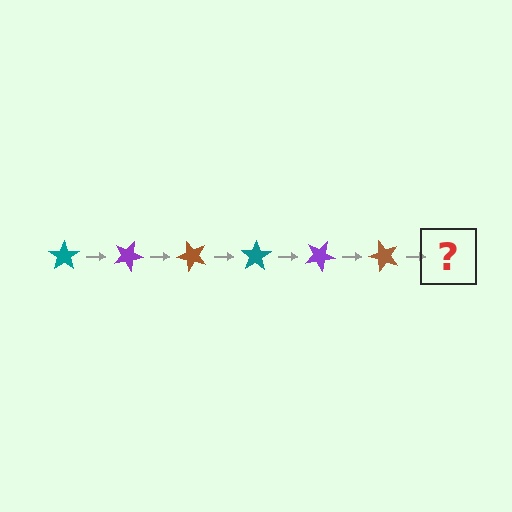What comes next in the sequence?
The next element should be a teal star, rotated 150 degrees from the start.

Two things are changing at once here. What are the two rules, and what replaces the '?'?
The two rules are that it rotates 25 degrees each step and the color cycles through teal, purple, and brown. The '?' should be a teal star, rotated 150 degrees from the start.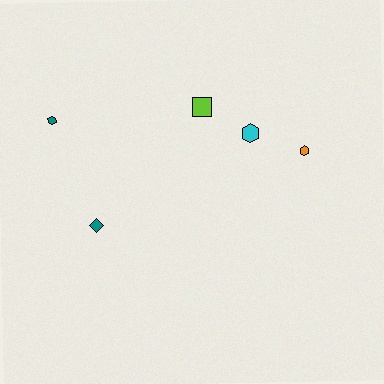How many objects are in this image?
There are 5 objects.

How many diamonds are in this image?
There is 1 diamond.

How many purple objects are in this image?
There are no purple objects.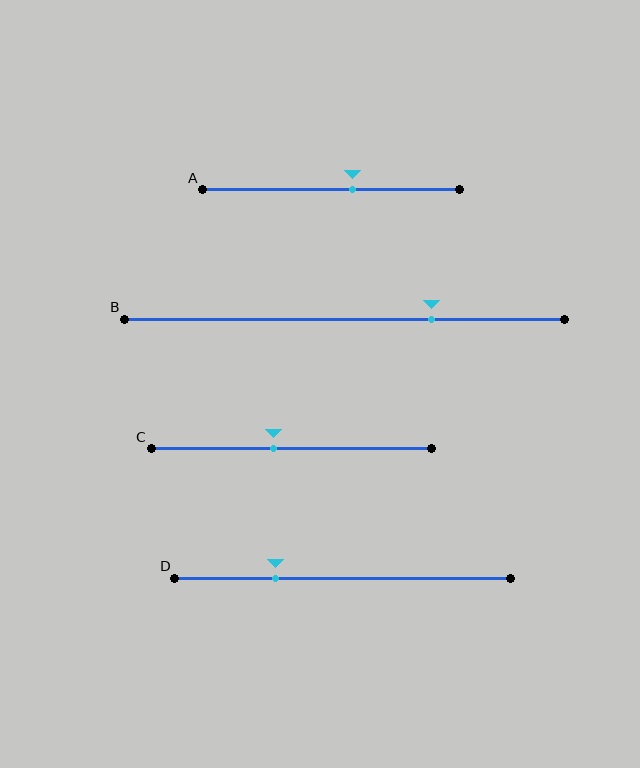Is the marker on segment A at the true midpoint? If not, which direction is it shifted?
No, the marker on segment A is shifted to the right by about 8% of the segment length.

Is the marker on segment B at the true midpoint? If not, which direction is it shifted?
No, the marker on segment B is shifted to the right by about 20% of the segment length.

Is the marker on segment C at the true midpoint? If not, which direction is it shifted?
No, the marker on segment C is shifted to the left by about 6% of the segment length.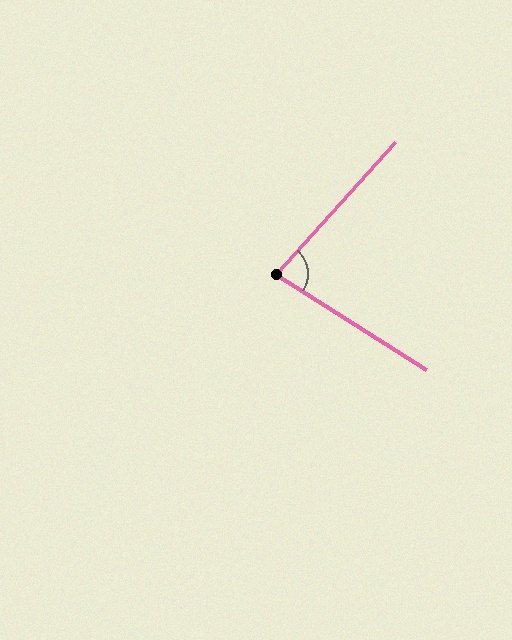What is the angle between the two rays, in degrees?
Approximately 80 degrees.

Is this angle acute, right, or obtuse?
It is acute.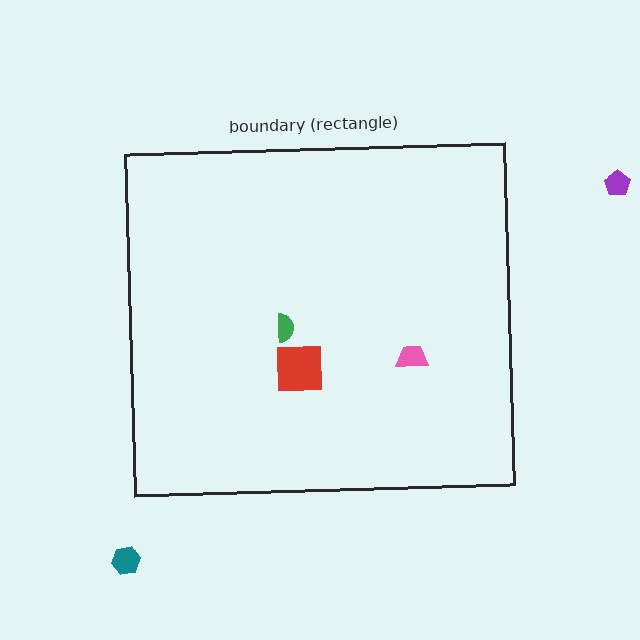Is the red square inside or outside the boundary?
Inside.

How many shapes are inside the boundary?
3 inside, 2 outside.